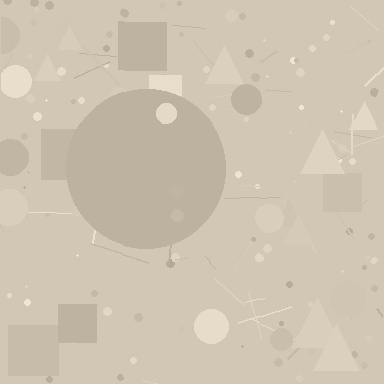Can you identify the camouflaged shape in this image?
The camouflaged shape is a circle.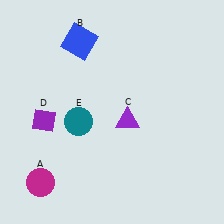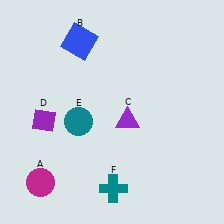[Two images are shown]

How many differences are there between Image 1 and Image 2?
There is 1 difference between the two images.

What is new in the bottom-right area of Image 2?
A teal cross (F) was added in the bottom-right area of Image 2.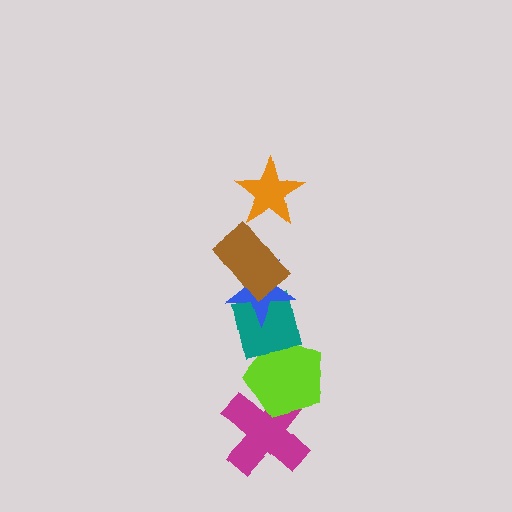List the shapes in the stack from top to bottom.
From top to bottom: the orange star, the brown rectangle, the blue star, the teal square, the lime pentagon, the magenta cross.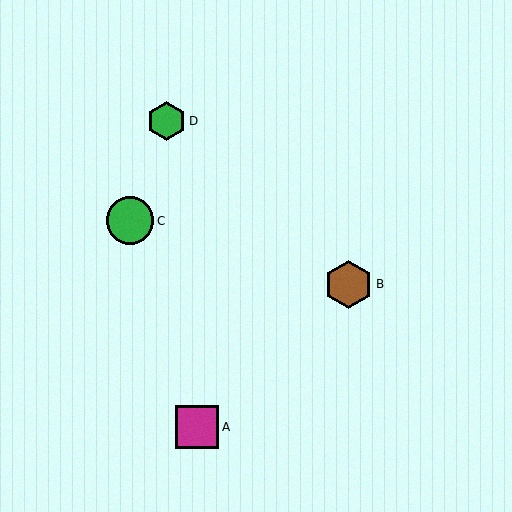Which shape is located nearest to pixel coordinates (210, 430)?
The magenta square (labeled A) at (197, 427) is nearest to that location.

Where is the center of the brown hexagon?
The center of the brown hexagon is at (349, 284).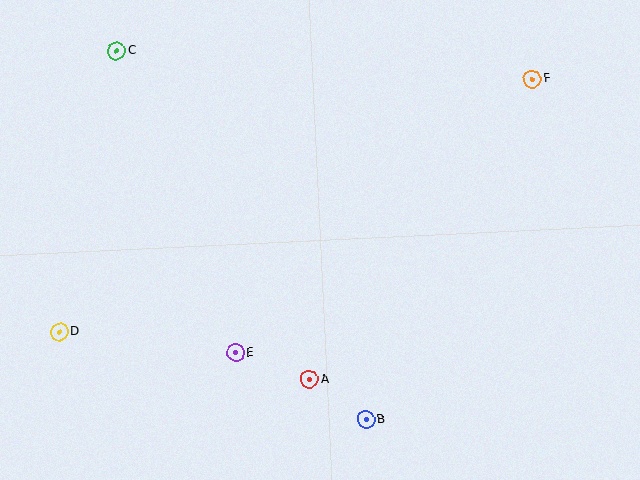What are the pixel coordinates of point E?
Point E is at (235, 353).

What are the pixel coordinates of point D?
Point D is at (59, 332).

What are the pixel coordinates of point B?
Point B is at (366, 420).